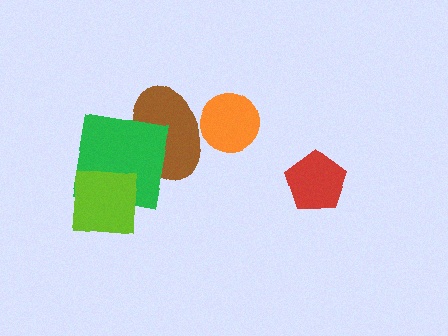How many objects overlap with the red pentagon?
0 objects overlap with the red pentagon.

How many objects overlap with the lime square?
1 object overlaps with the lime square.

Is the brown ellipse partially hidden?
Yes, it is partially covered by another shape.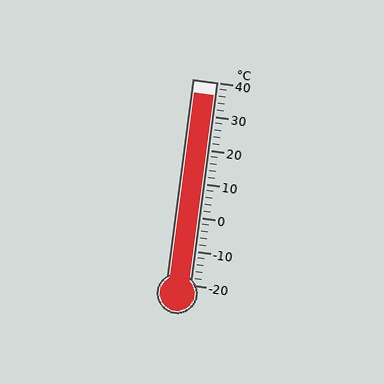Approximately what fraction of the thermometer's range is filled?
The thermometer is filled to approximately 95% of its range.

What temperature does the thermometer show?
The thermometer shows approximately 36°C.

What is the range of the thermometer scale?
The thermometer scale ranges from -20°C to 40°C.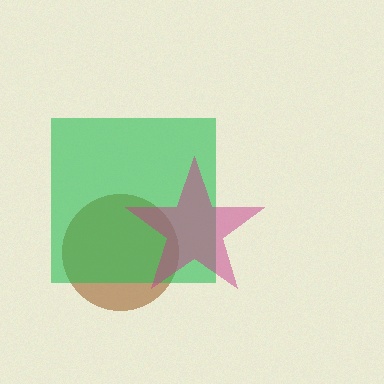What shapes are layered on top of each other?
The layered shapes are: a brown circle, a green square, a magenta star.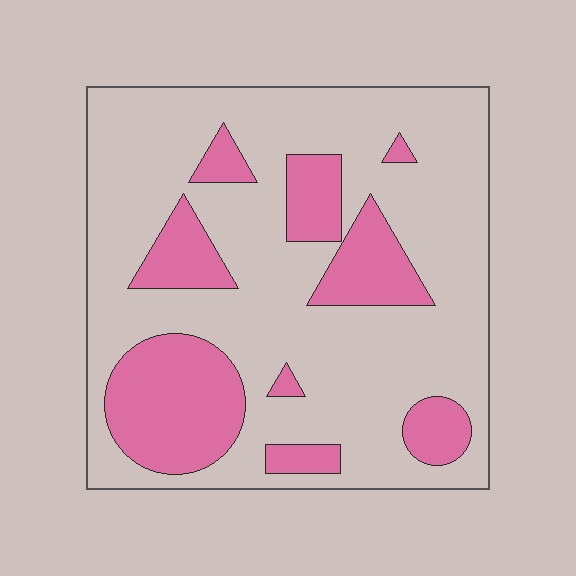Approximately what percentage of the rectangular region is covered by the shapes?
Approximately 25%.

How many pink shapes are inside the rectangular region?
9.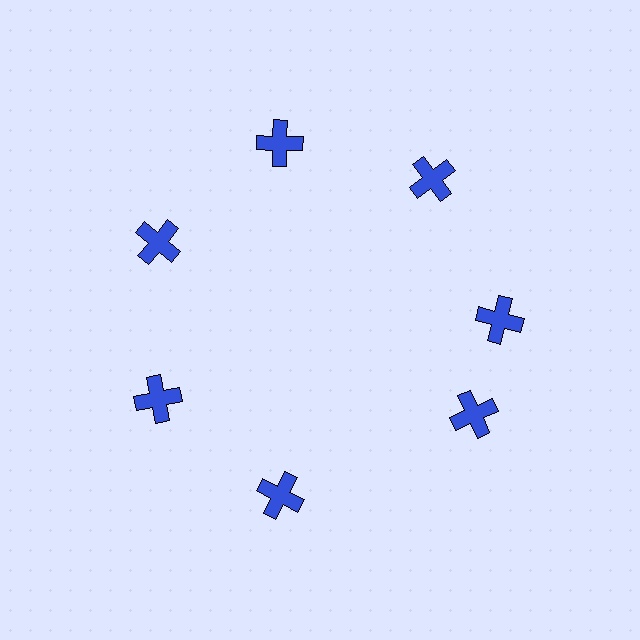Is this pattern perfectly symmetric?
No. The 7 blue crosses are arranged in a ring, but one element near the 5 o'clock position is rotated out of alignment along the ring, breaking the 7-fold rotational symmetry.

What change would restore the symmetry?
The symmetry would be restored by rotating it back into even spacing with its neighbors so that all 7 crosses sit at equal angles and equal distance from the center.